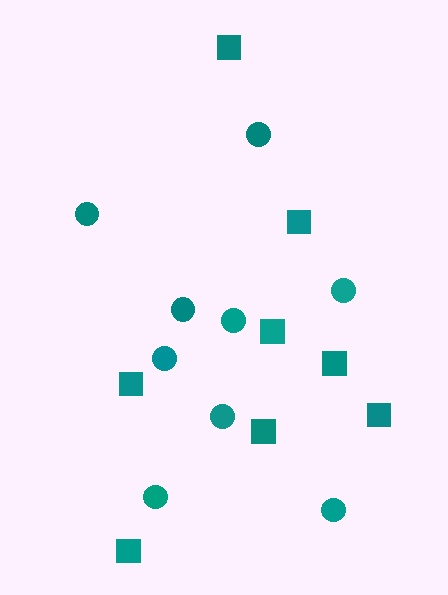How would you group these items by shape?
There are 2 groups: one group of squares (8) and one group of circles (9).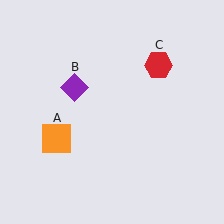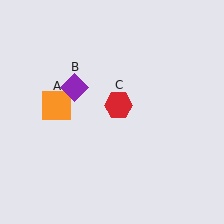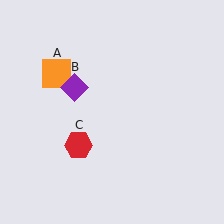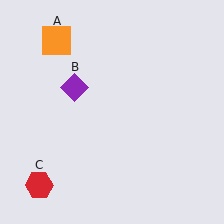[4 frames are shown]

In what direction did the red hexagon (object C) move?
The red hexagon (object C) moved down and to the left.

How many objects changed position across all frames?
2 objects changed position: orange square (object A), red hexagon (object C).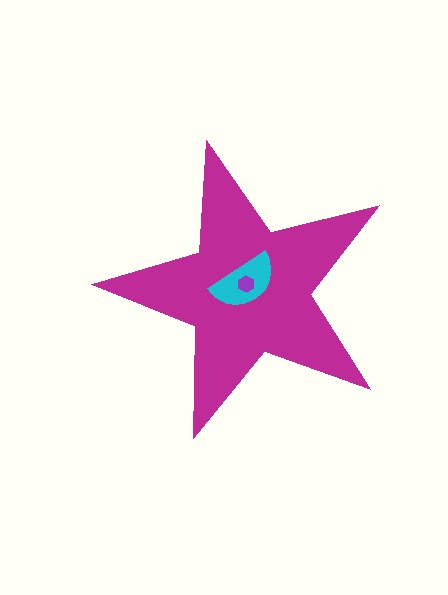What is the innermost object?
The purple hexagon.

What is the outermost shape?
The magenta star.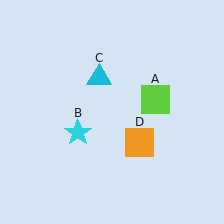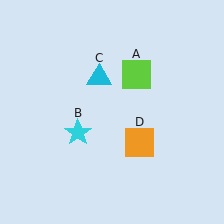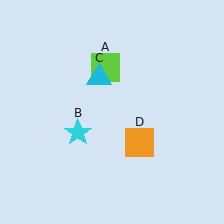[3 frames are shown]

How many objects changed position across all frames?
1 object changed position: lime square (object A).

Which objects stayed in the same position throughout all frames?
Cyan star (object B) and cyan triangle (object C) and orange square (object D) remained stationary.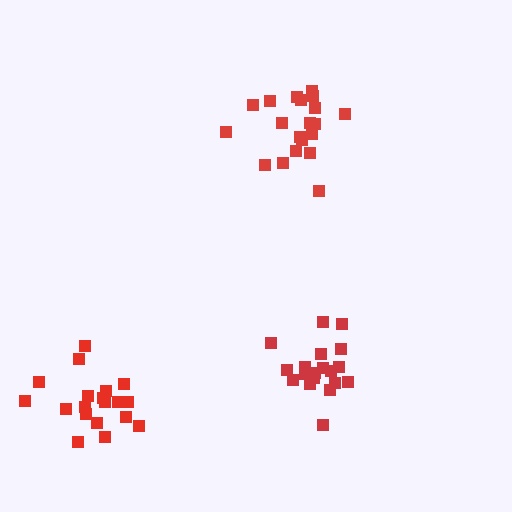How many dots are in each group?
Group 1: 20 dots, Group 2: 19 dots, Group 3: 19 dots (58 total).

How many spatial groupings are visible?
There are 3 spatial groupings.